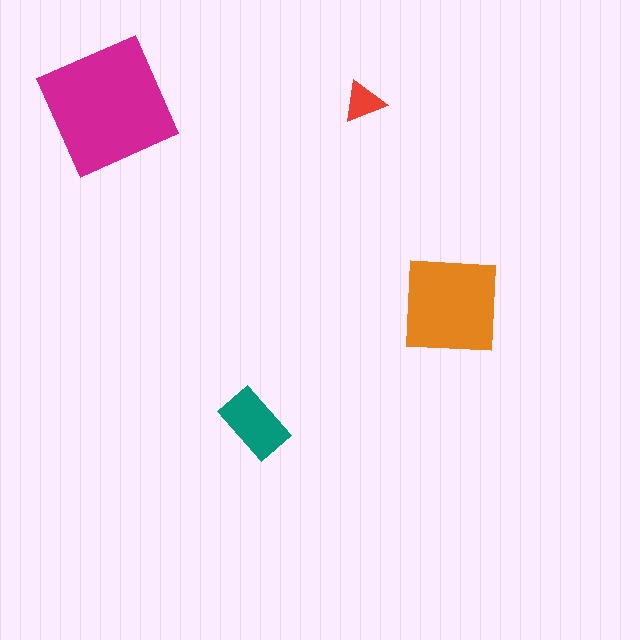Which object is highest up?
The red triangle is topmost.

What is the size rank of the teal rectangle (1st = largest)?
3rd.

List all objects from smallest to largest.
The red triangle, the teal rectangle, the orange square, the magenta square.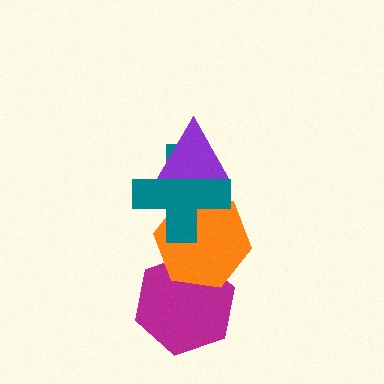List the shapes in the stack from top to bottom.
From top to bottom: the purple triangle, the teal cross, the orange hexagon, the magenta hexagon.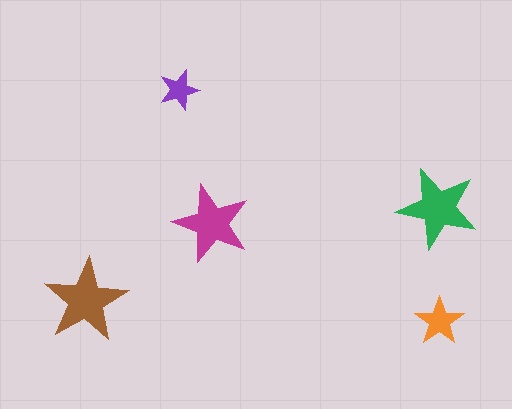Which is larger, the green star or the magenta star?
The green one.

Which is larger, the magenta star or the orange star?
The magenta one.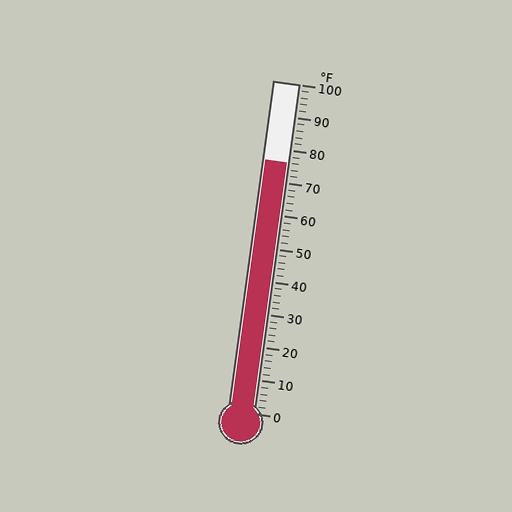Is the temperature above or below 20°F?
The temperature is above 20°F.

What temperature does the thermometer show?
The thermometer shows approximately 76°F.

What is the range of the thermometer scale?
The thermometer scale ranges from 0°F to 100°F.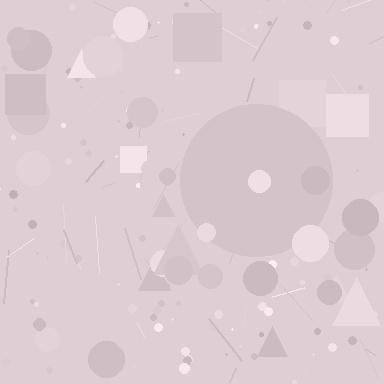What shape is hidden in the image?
A circle is hidden in the image.